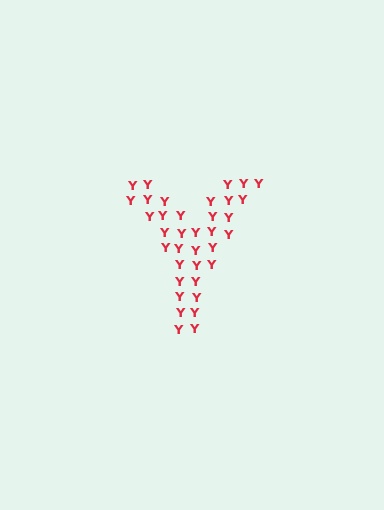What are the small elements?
The small elements are letter Y's.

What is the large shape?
The large shape is the letter Y.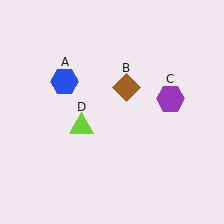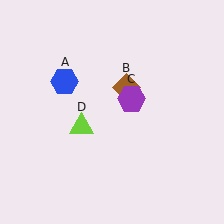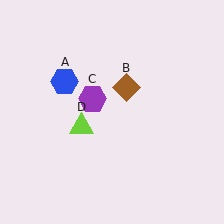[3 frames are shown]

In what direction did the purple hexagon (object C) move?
The purple hexagon (object C) moved left.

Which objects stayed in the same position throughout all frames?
Blue hexagon (object A) and brown diamond (object B) and lime triangle (object D) remained stationary.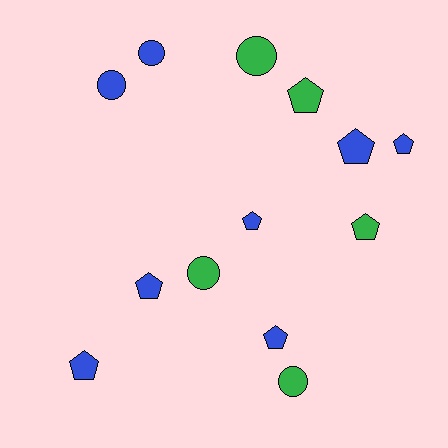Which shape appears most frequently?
Pentagon, with 8 objects.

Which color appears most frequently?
Blue, with 8 objects.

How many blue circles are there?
There are 2 blue circles.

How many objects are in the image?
There are 13 objects.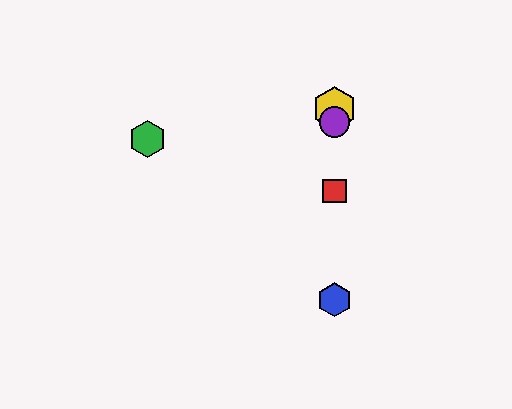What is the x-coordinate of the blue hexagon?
The blue hexagon is at x≈334.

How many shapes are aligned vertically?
4 shapes (the red square, the blue hexagon, the yellow hexagon, the purple circle) are aligned vertically.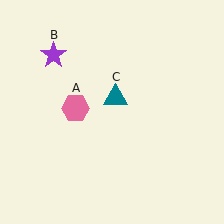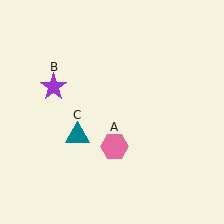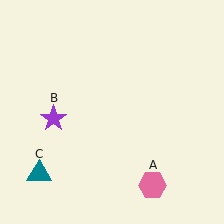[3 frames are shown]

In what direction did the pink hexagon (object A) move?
The pink hexagon (object A) moved down and to the right.